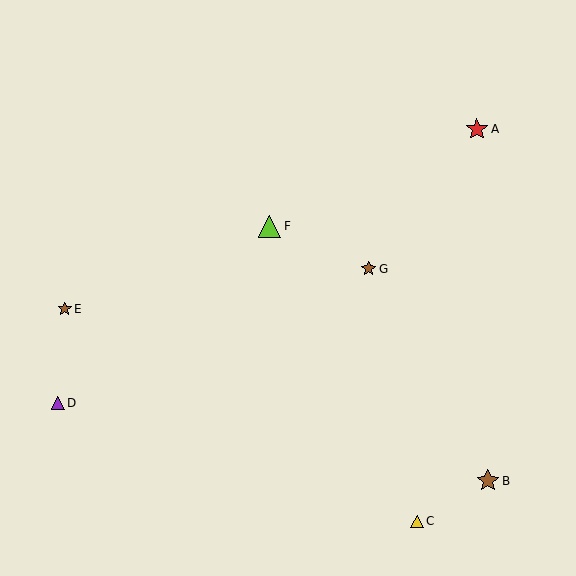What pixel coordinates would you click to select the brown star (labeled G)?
Click at (368, 269) to select the brown star G.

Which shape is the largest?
The brown star (labeled B) is the largest.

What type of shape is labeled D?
Shape D is a purple triangle.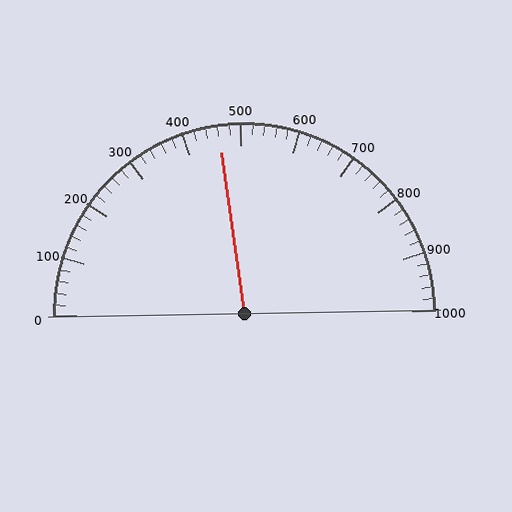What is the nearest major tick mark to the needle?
The nearest major tick mark is 500.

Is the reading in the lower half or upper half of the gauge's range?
The reading is in the lower half of the range (0 to 1000).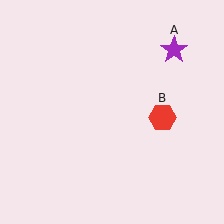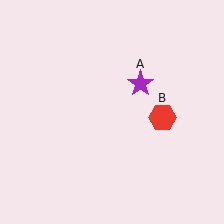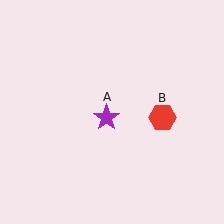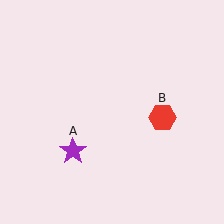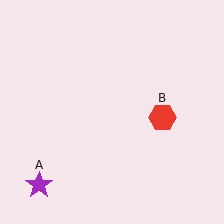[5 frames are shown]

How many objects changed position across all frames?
1 object changed position: purple star (object A).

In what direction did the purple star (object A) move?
The purple star (object A) moved down and to the left.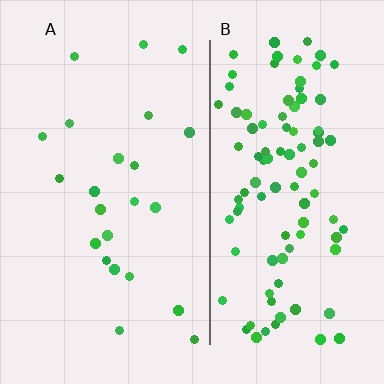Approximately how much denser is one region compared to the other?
Approximately 4.4× — region B over region A.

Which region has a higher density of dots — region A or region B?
B (the right).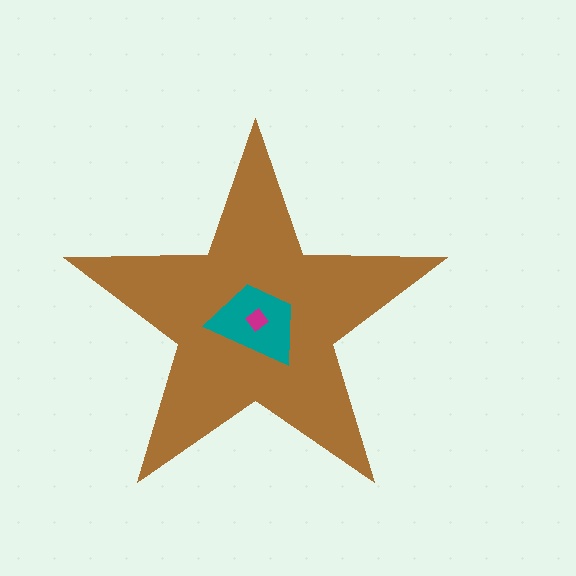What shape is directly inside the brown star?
The teal trapezoid.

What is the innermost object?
The magenta diamond.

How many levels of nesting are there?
3.